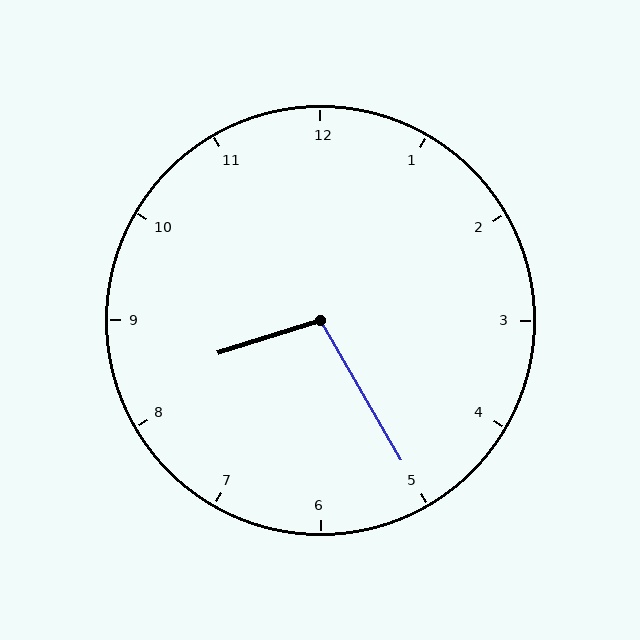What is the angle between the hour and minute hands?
Approximately 102 degrees.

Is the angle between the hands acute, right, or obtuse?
It is obtuse.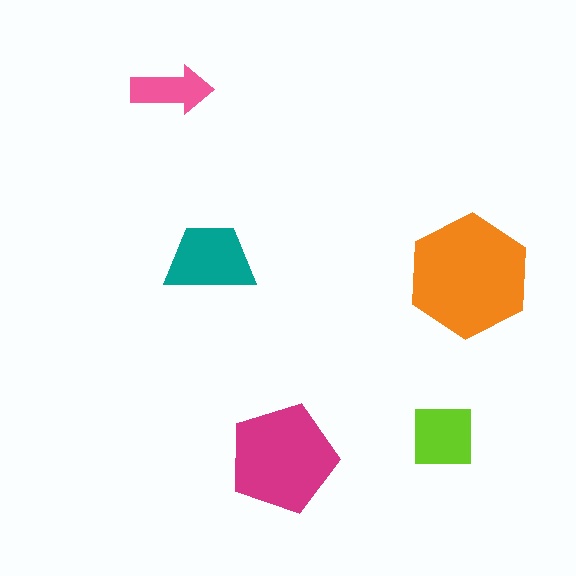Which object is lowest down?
The magenta pentagon is bottommost.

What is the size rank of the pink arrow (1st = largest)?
5th.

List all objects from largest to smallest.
The orange hexagon, the magenta pentagon, the teal trapezoid, the lime square, the pink arrow.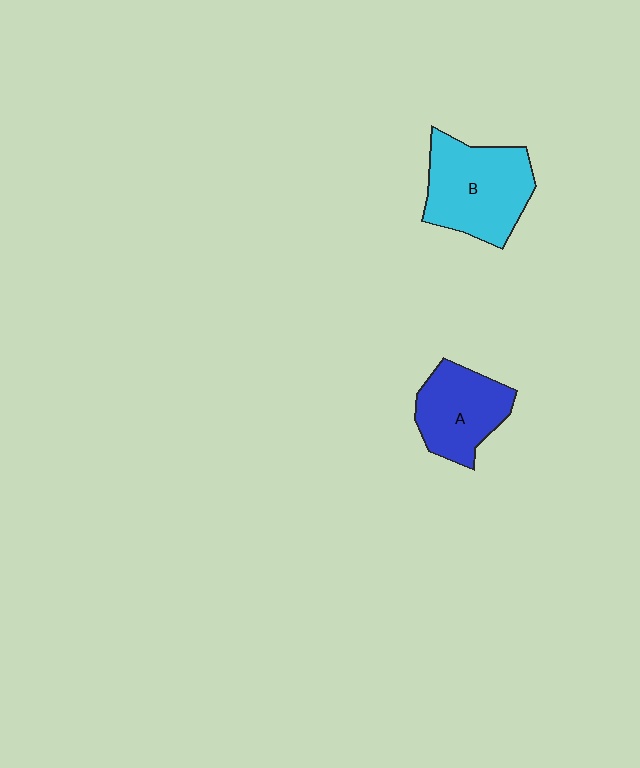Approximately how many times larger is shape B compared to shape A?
Approximately 1.3 times.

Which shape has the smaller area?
Shape A (blue).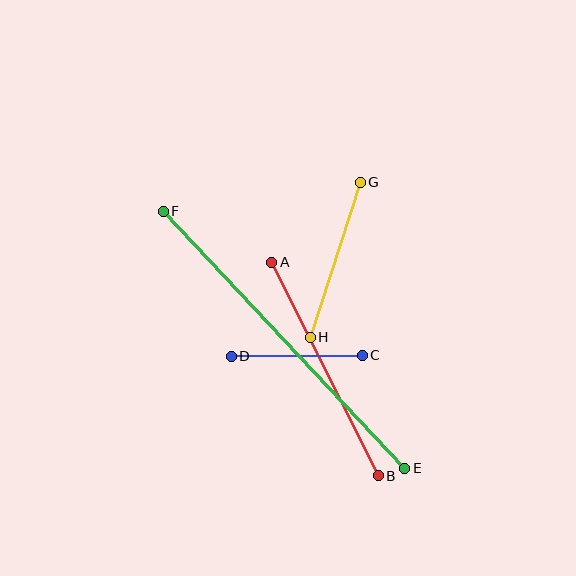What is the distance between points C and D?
The distance is approximately 131 pixels.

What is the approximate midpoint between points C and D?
The midpoint is at approximately (297, 356) pixels.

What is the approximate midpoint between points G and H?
The midpoint is at approximately (335, 260) pixels.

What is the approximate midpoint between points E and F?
The midpoint is at approximately (284, 340) pixels.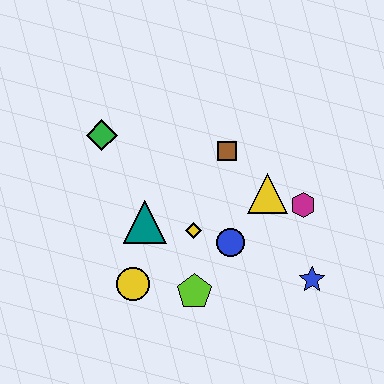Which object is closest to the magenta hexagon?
The yellow triangle is closest to the magenta hexagon.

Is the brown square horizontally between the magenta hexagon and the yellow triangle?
No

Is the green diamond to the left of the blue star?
Yes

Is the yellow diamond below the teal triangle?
Yes